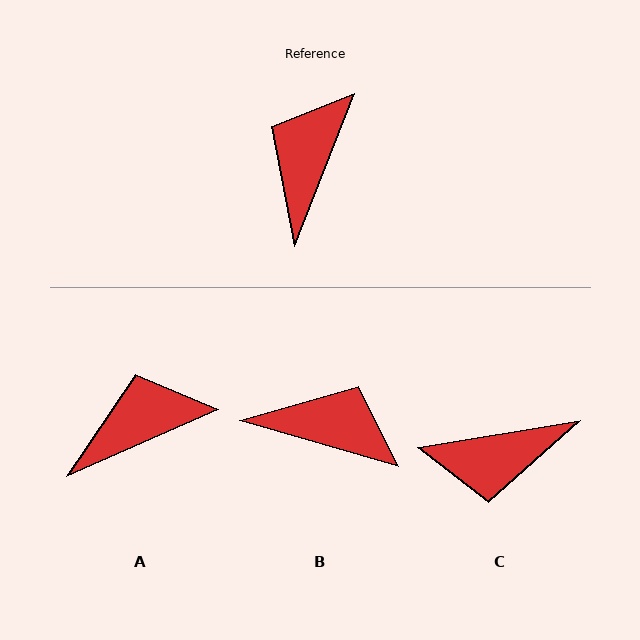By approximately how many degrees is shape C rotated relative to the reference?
Approximately 121 degrees counter-clockwise.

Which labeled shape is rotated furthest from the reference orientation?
C, about 121 degrees away.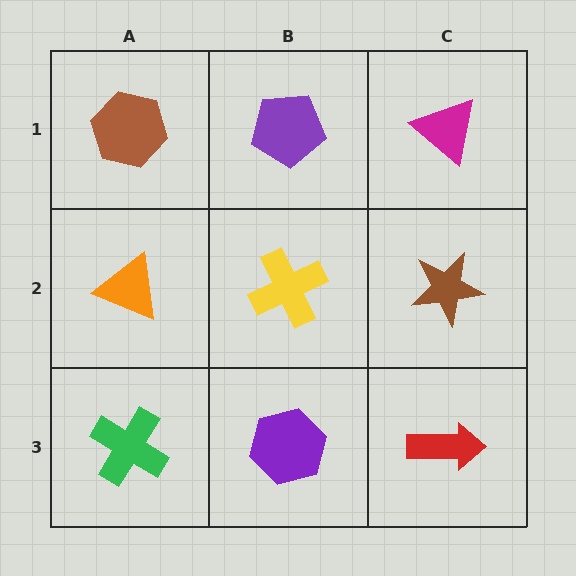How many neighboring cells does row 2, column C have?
3.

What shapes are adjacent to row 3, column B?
A yellow cross (row 2, column B), a green cross (row 3, column A), a red arrow (row 3, column C).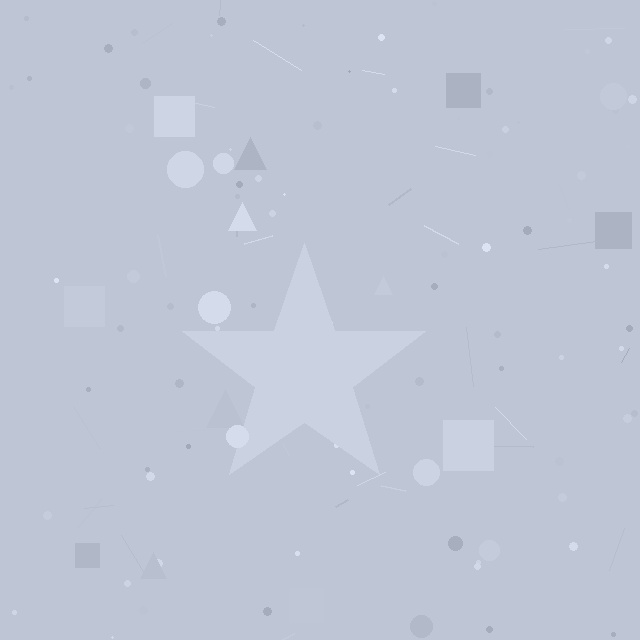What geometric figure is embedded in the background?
A star is embedded in the background.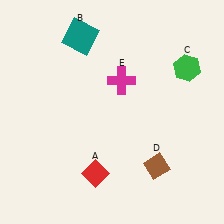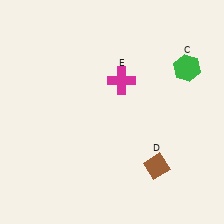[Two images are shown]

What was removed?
The red diamond (A), the teal square (B) were removed in Image 2.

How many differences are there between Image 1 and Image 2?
There are 2 differences between the two images.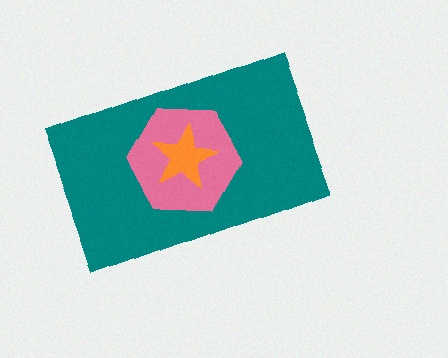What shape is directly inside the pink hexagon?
The orange star.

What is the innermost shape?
The orange star.